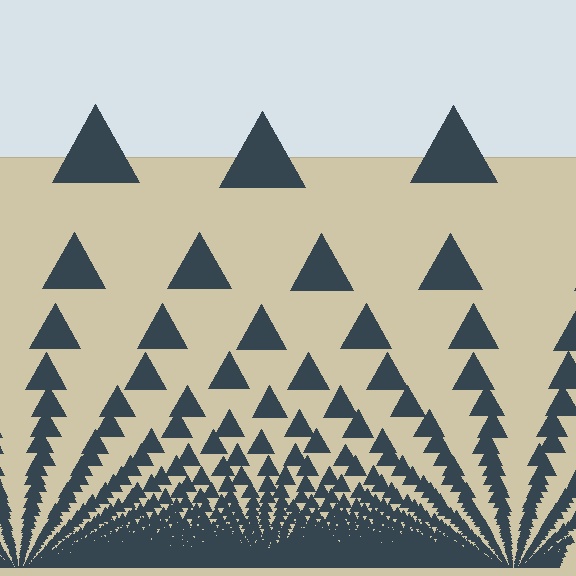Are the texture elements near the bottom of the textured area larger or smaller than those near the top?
Smaller. The gradient is inverted — elements near the bottom are smaller and denser.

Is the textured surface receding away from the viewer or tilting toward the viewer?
The surface appears to tilt toward the viewer. Texture elements get larger and sparser toward the top.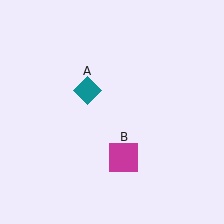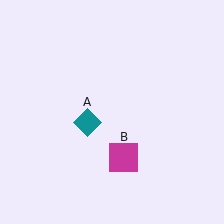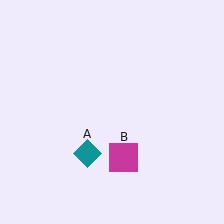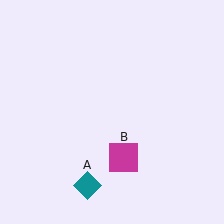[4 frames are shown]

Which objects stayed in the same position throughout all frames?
Magenta square (object B) remained stationary.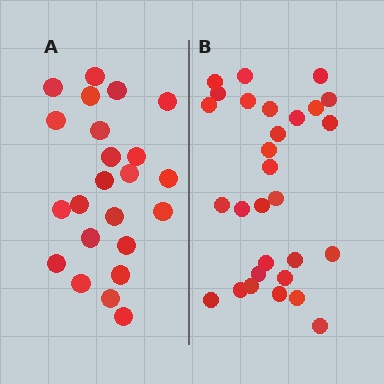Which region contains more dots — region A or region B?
Region B (the right region) has more dots.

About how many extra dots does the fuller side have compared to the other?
Region B has about 6 more dots than region A.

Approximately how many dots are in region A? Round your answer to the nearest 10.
About 20 dots. (The exact count is 23, which rounds to 20.)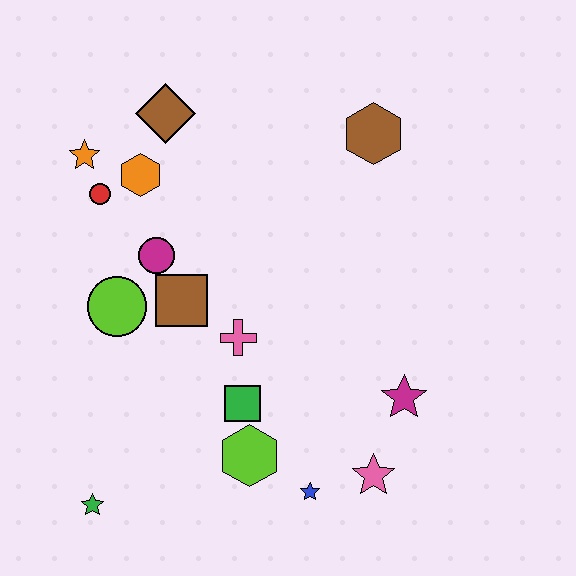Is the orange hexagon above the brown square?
Yes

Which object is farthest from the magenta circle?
The pink star is farthest from the magenta circle.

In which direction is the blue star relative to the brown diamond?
The blue star is below the brown diamond.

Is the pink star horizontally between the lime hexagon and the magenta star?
Yes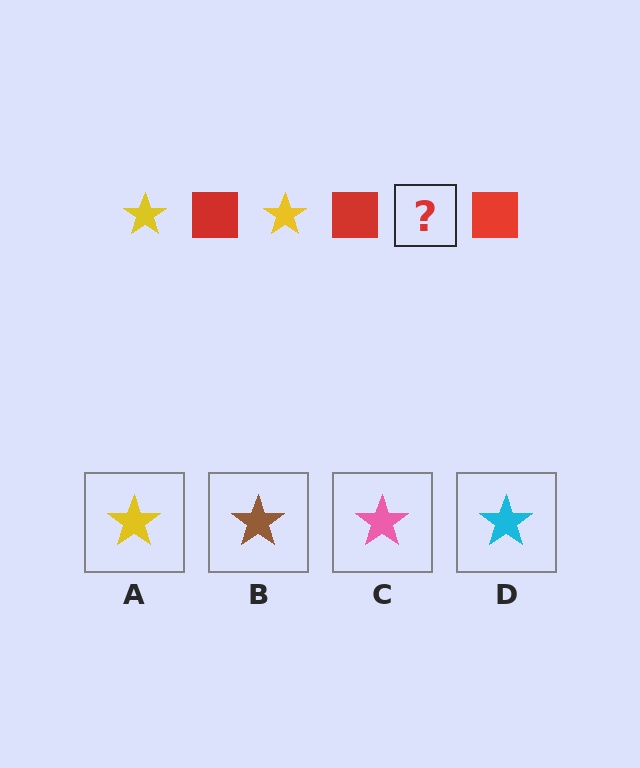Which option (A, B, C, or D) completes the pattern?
A.